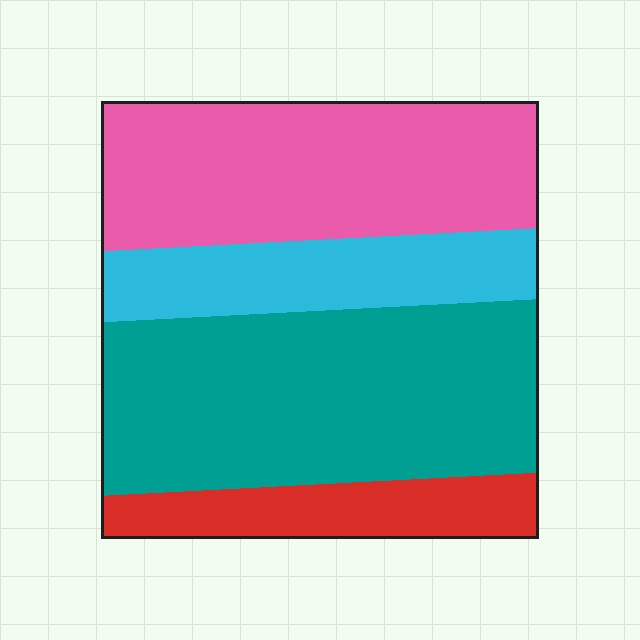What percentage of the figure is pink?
Pink takes up about one third (1/3) of the figure.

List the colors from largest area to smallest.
From largest to smallest: teal, pink, cyan, red.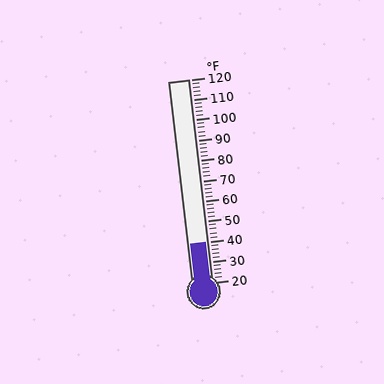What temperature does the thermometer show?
The thermometer shows approximately 40°F.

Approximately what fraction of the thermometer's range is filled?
The thermometer is filled to approximately 20% of its range.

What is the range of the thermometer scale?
The thermometer scale ranges from 20°F to 120°F.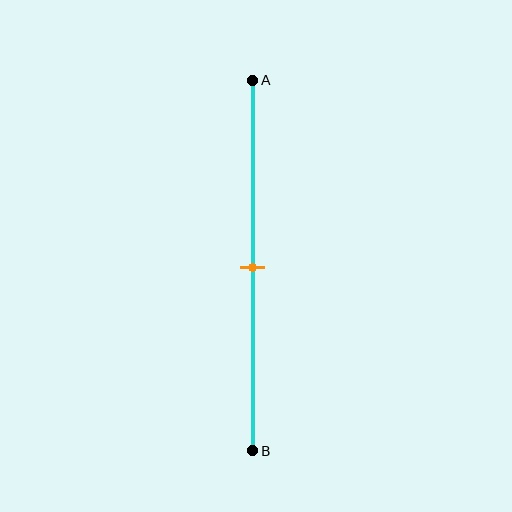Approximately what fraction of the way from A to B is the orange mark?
The orange mark is approximately 50% of the way from A to B.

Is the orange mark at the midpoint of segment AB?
Yes, the mark is approximately at the midpoint.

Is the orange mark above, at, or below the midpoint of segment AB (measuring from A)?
The orange mark is approximately at the midpoint of segment AB.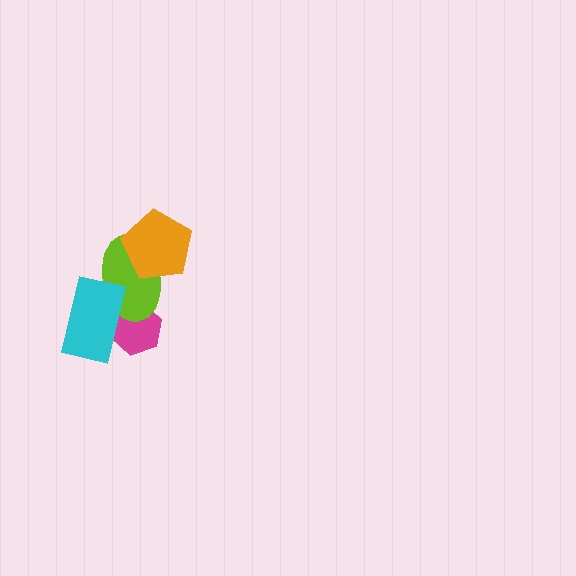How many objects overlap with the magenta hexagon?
2 objects overlap with the magenta hexagon.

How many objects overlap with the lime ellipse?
3 objects overlap with the lime ellipse.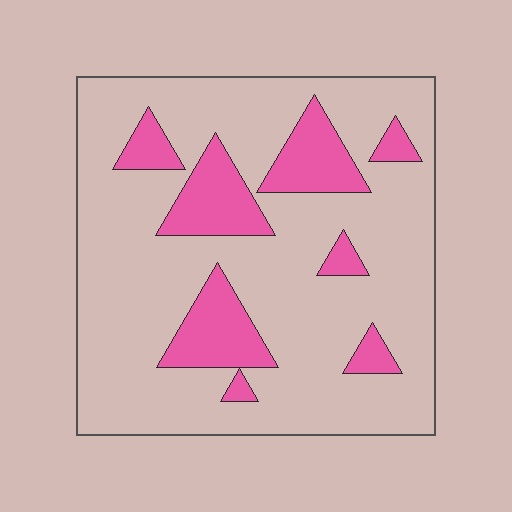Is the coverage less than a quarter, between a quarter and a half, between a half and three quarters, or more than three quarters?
Less than a quarter.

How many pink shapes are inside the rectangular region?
8.